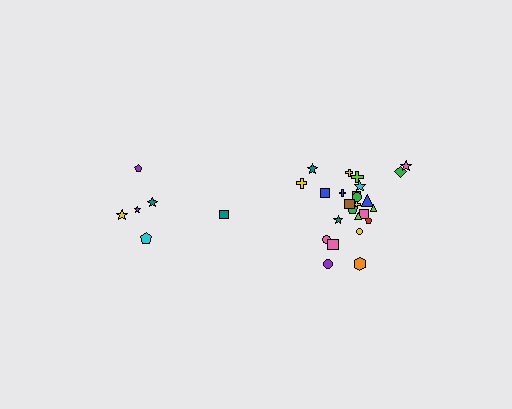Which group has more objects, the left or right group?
The right group.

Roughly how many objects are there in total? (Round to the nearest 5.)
Roughly 30 objects in total.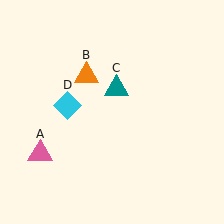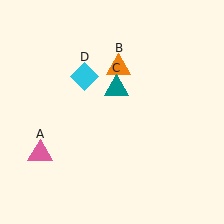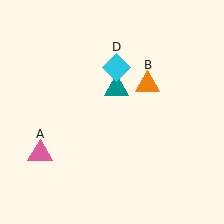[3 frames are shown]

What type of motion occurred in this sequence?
The orange triangle (object B), cyan diamond (object D) rotated clockwise around the center of the scene.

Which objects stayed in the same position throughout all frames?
Pink triangle (object A) and teal triangle (object C) remained stationary.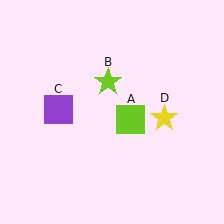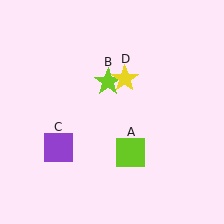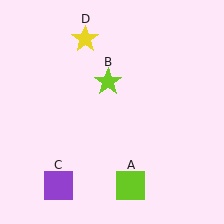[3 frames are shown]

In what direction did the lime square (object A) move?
The lime square (object A) moved down.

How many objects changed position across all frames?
3 objects changed position: lime square (object A), purple square (object C), yellow star (object D).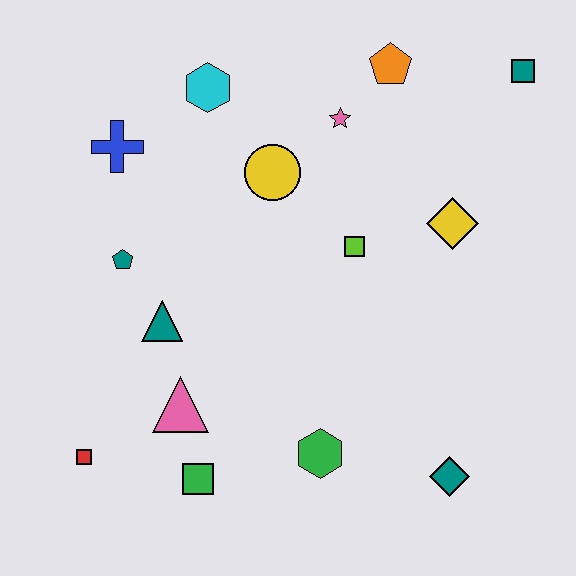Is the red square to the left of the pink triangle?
Yes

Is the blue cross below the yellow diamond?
No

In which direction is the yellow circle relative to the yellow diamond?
The yellow circle is to the left of the yellow diamond.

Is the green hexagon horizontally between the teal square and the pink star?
No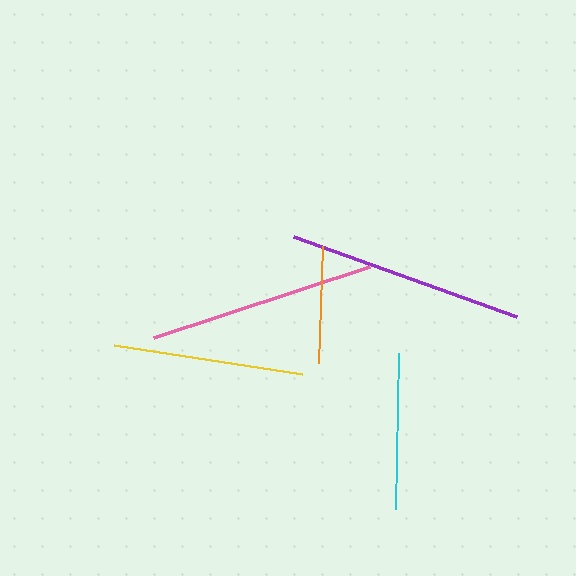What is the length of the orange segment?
The orange segment is approximately 116 pixels long.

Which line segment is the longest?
The purple line is the longest at approximately 236 pixels.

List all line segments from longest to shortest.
From longest to shortest: purple, pink, yellow, cyan, orange.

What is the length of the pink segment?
The pink segment is approximately 228 pixels long.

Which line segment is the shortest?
The orange line is the shortest at approximately 116 pixels.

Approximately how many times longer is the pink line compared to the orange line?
The pink line is approximately 2.0 times the length of the orange line.